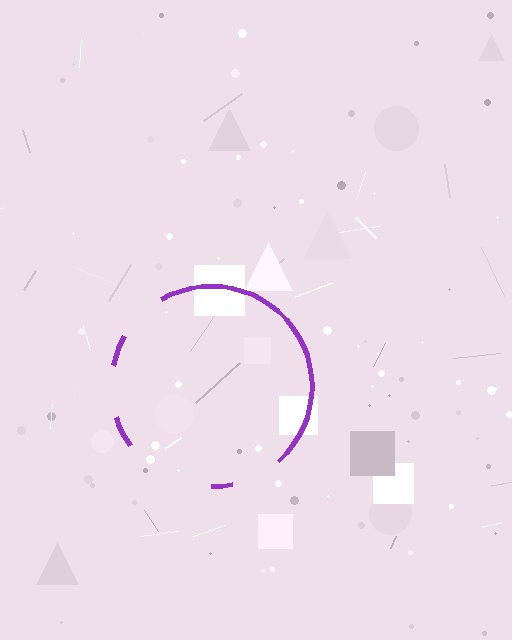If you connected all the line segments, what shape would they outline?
They would outline a circle.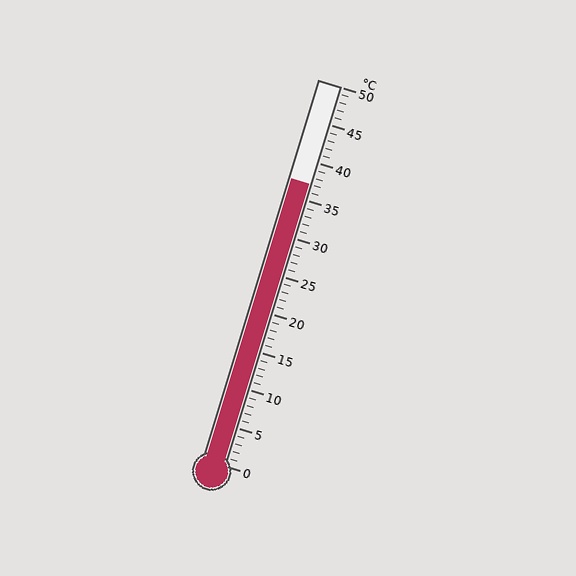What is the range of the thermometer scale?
The thermometer scale ranges from 0°C to 50°C.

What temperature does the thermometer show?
The thermometer shows approximately 37°C.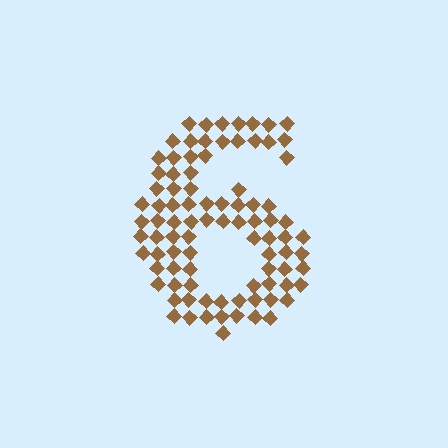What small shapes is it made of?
It is made of small diamonds.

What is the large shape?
The large shape is the digit 6.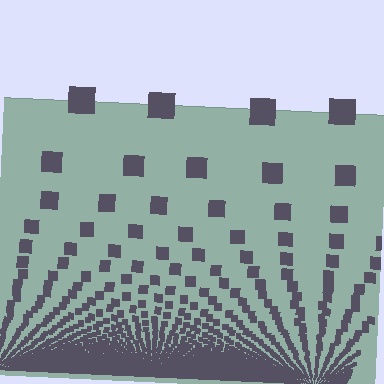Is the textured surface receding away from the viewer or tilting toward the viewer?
The surface appears to tilt toward the viewer. Texture elements get larger and sparser toward the top.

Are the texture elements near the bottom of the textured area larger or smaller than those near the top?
Smaller. The gradient is inverted — elements near the bottom are smaller and denser.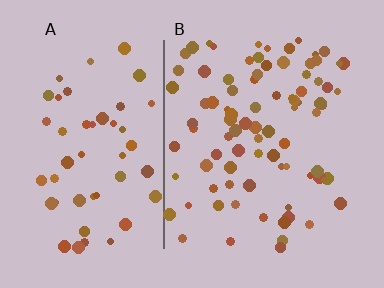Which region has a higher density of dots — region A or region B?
B (the right).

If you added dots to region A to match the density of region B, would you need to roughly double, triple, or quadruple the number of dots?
Approximately double.